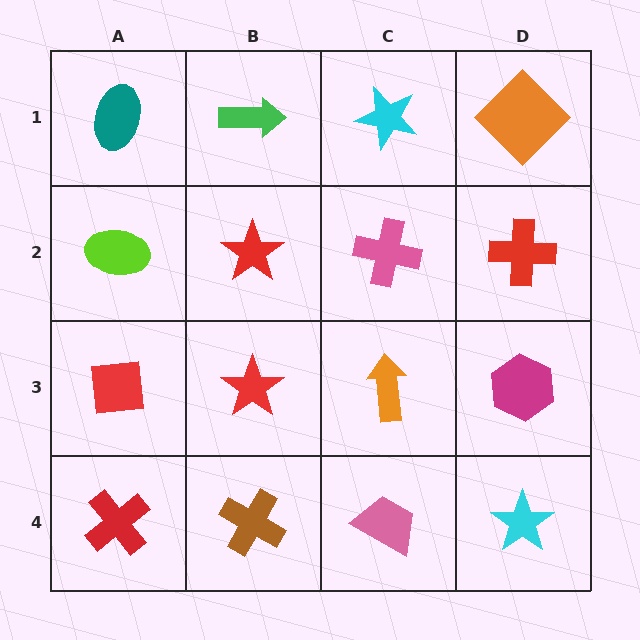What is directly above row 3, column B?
A red star.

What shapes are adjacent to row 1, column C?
A pink cross (row 2, column C), a green arrow (row 1, column B), an orange diamond (row 1, column D).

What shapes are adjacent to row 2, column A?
A teal ellipse (row 1, column A), a red square (row 3, column A), a red star (row 2, column B).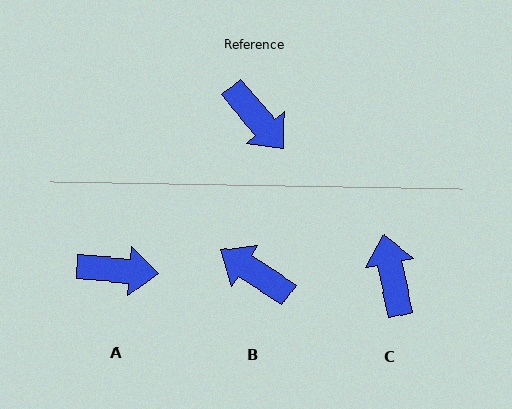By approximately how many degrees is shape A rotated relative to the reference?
Approximately 45 degrees counter-clockwise.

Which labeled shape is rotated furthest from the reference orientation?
B, about 164 degrees away.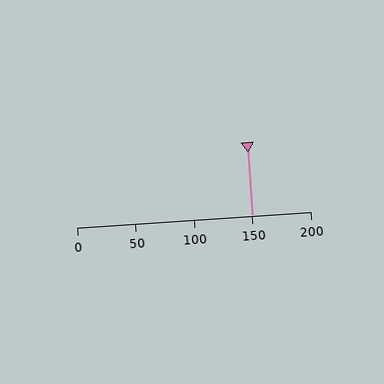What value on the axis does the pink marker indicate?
The marker indicates approximately 150.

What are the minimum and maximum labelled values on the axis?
The axis runs from 0 to 200.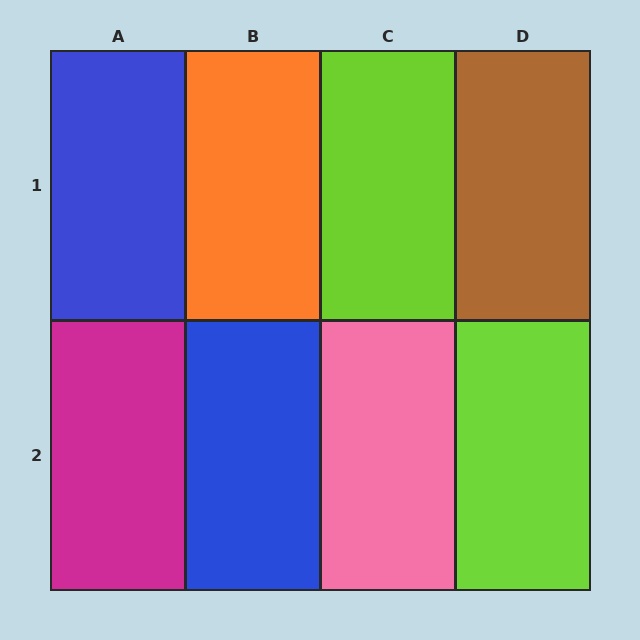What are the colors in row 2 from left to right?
Magenta, blue, pink, lime.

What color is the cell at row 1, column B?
Orange.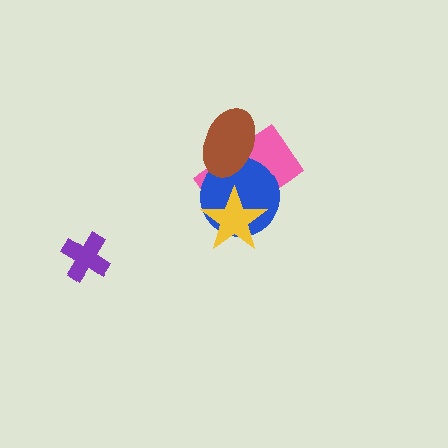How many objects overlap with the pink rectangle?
3 objects overlap with the pink rectangle.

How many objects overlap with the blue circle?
3 objects overlap with the blue circle.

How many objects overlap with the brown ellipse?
2 objects overlap with the brown ellipse.